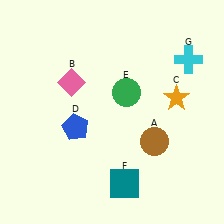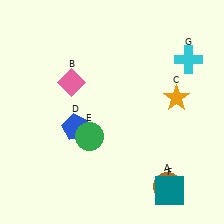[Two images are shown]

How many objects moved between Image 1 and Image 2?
3 objects moved between the two images.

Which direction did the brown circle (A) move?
The brown circle (A) moved down.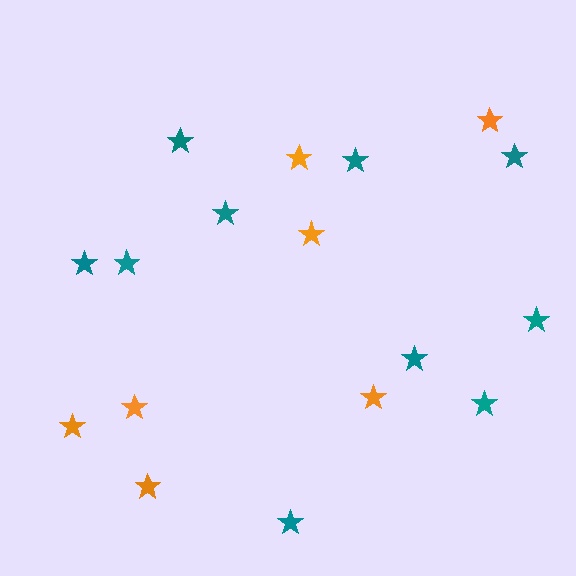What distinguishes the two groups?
There are 2 groups: one group of teal stars (10) and one group of orange stars (7).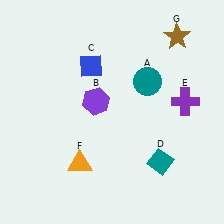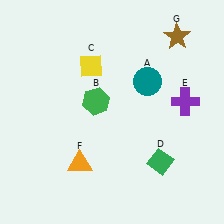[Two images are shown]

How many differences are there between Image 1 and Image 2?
There are 3 differences between the two images.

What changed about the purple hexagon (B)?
In Image 1, B is purple. In Image 2, it changed to green.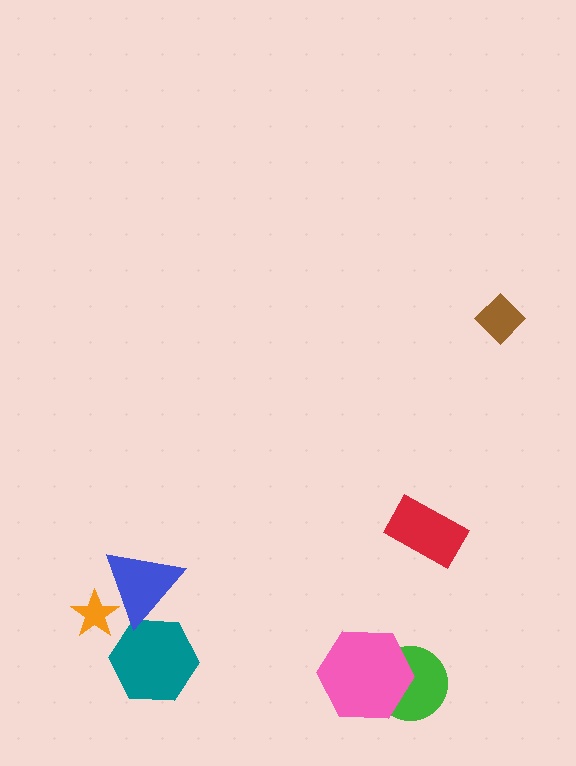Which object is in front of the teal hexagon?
The blue triangle is in front of the teal hexagon.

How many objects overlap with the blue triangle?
2 objects overlap with the blue triangle.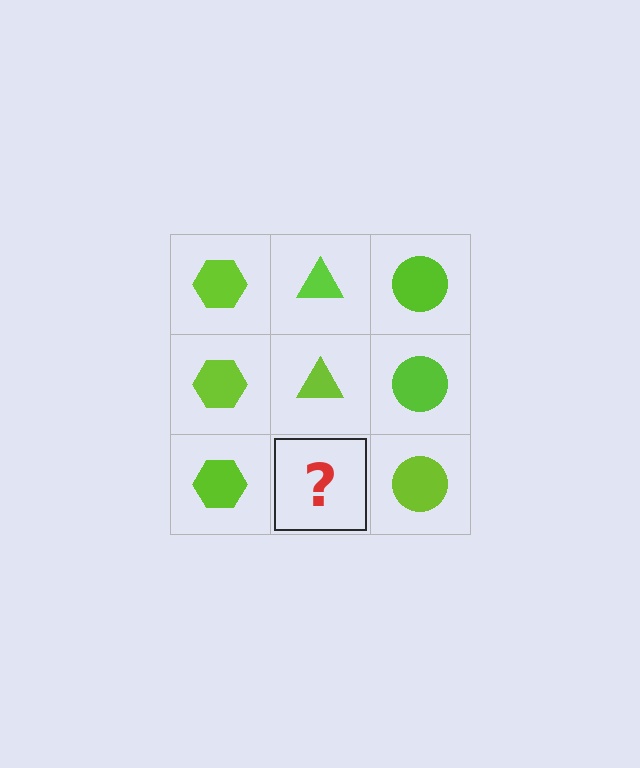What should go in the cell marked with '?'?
The missing cell should contain a lime triangle.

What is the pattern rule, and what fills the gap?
The rule is that each column has a consistent shape. The gap should be filled with a lime triangle.